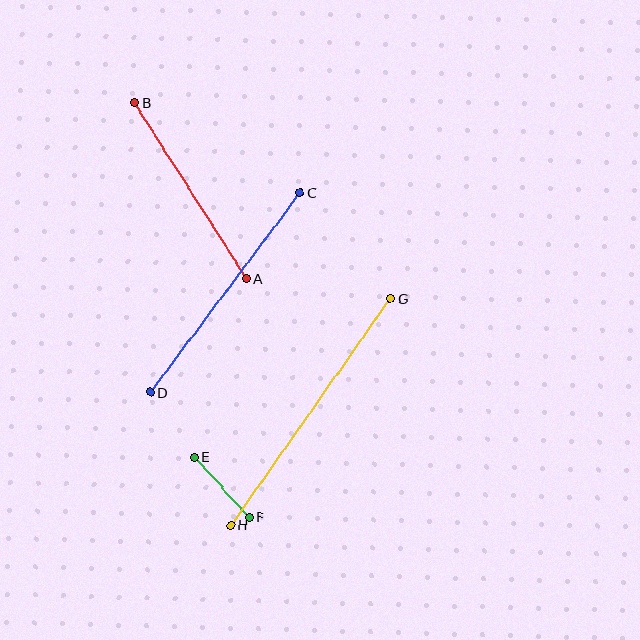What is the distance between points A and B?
The distance is approximately 208 pixels.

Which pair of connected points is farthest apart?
Points G and H are farthest apart.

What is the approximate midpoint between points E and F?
The midpoint is at approximately (222, 487) pixels.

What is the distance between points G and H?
The distance is approximately 277 pixels.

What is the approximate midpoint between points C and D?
The midpoint is at approximately (225, 292) pixels.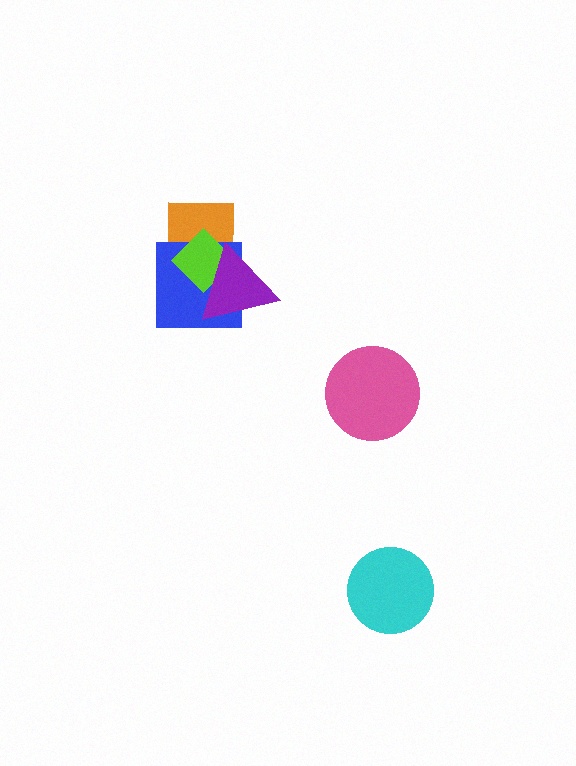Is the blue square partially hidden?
Yes, it is partially covered by another shape.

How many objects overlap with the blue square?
3 objects overlap with the blue square.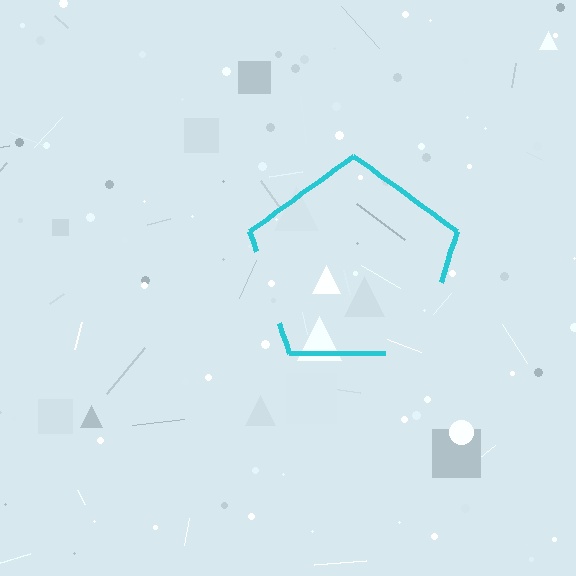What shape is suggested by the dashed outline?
The dashed outline suggests a pentagon.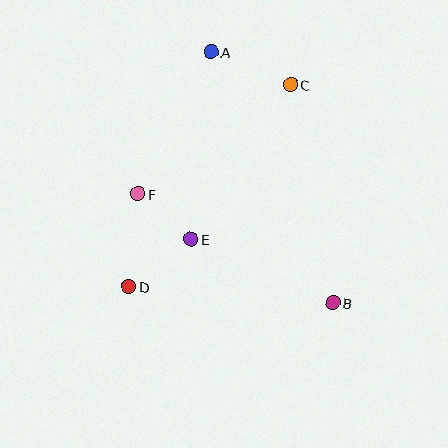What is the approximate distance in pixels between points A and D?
The distance between A and D is approximately 248 pixels.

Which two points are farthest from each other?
Points A and B are farthest from each other.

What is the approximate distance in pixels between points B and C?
The distance between B and C is approximately 222 pixels.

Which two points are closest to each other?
Points E and F are closest to each other.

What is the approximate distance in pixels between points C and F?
The distance between C and F is approximately 188 pixels.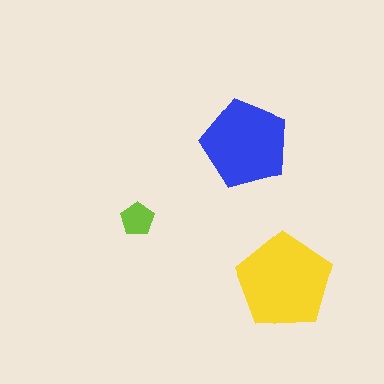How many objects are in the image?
There are 3 objects in the image.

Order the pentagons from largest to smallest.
the yellow one, the blue one, the lime one.